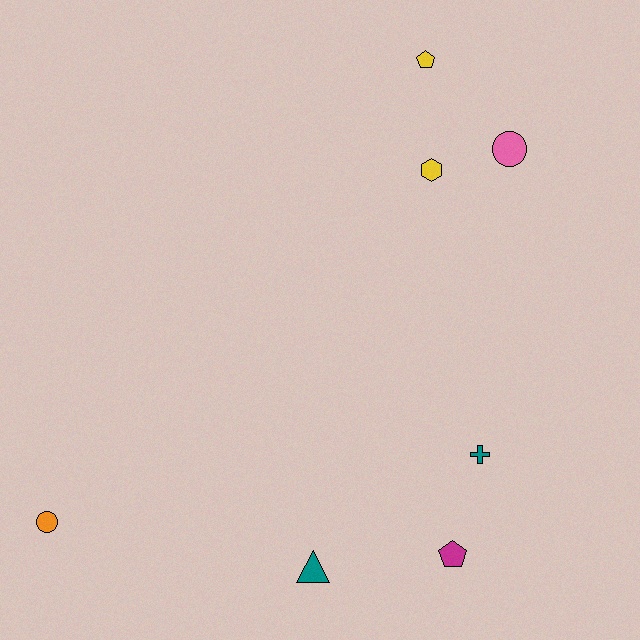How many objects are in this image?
There are 7 objects.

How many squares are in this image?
There are no squares.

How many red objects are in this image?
There are no red objects.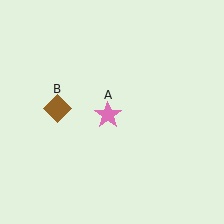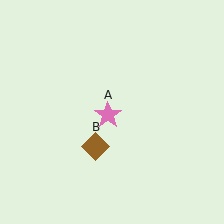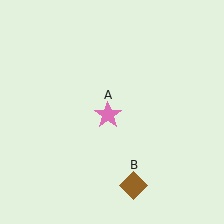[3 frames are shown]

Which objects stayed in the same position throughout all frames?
Pink star (object A) remained stationary.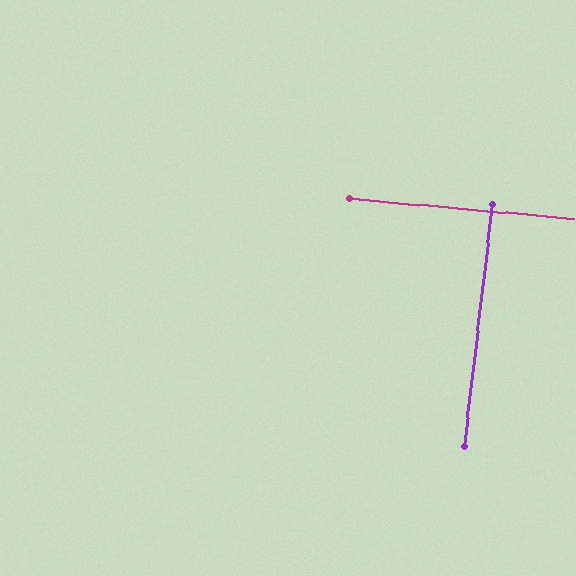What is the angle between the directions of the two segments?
Approximately 88 degrees.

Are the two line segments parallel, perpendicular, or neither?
Perpendicular — they meet at approximately 88°.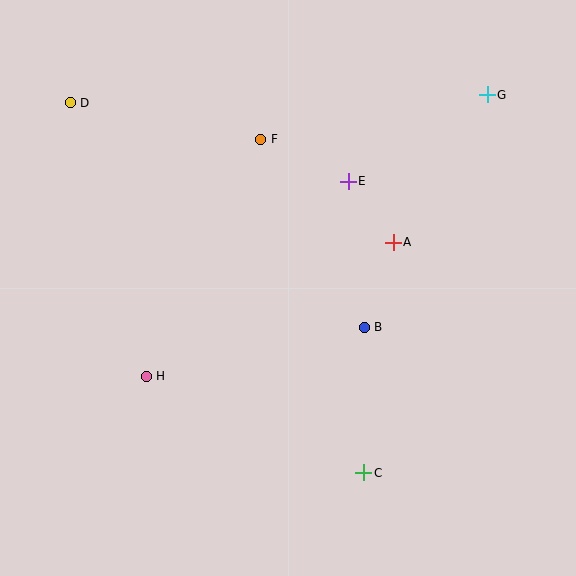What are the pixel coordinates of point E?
Point E is at (348, 181).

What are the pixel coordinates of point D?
Point D is at (70, 103).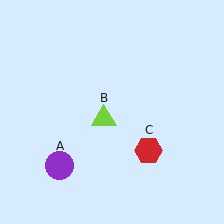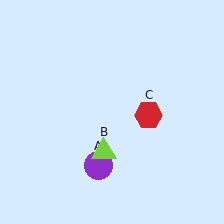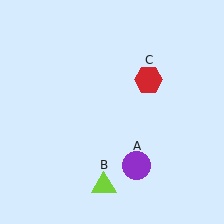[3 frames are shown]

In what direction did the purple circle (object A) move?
The purple circle (object A) moved right.